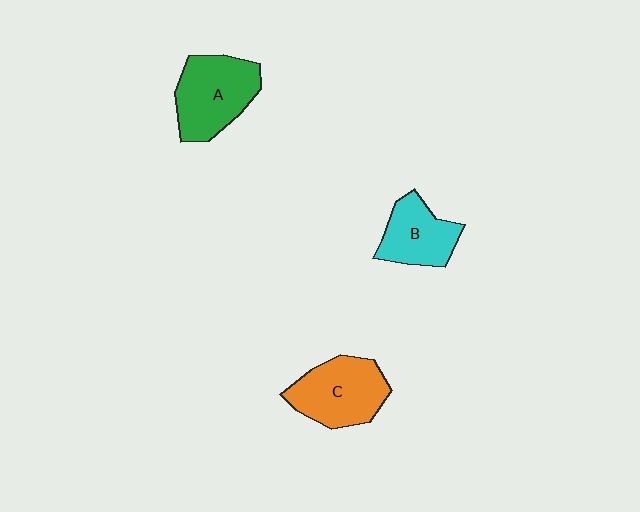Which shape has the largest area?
Shape A (green).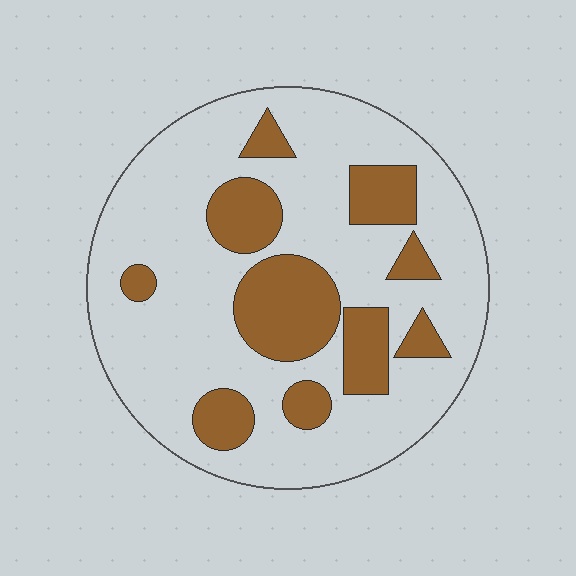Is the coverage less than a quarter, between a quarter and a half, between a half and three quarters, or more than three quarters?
Between a quarter and a half.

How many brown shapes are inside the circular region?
10.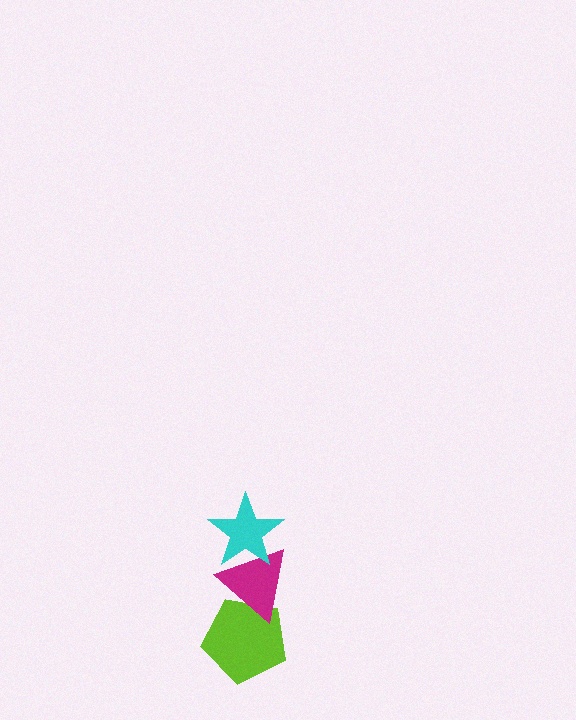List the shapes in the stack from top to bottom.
From top to bottom: the cyan star, the magenta triangle, the lime pentagon.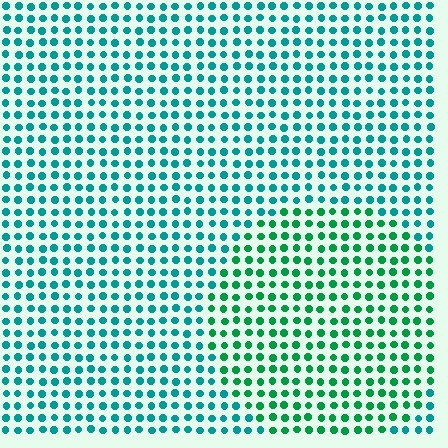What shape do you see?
I see a circle.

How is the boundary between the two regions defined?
The boundary is defined purely by a slight shift in hue (about 32 degrees). Spacing, size, and orientation are identical on both sides.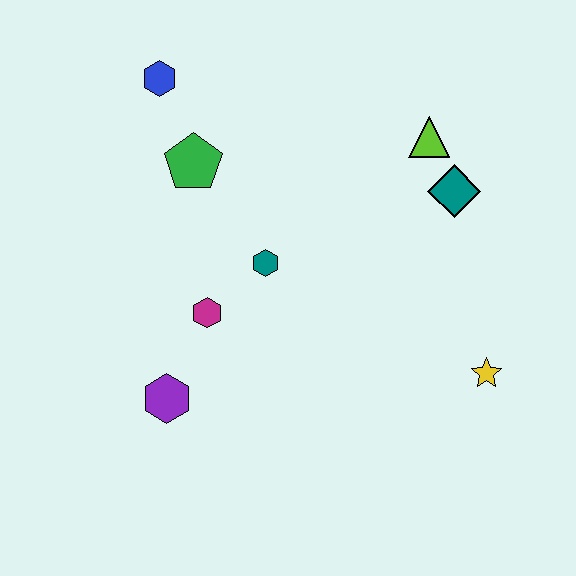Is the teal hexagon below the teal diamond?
Yes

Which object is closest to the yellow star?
The teal diamond is closest to the yellow star.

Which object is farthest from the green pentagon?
The yellow star is farthest from the green pentagon.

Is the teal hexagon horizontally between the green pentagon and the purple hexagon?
No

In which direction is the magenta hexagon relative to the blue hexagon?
The magenta hexagon is below the blue hexagon.